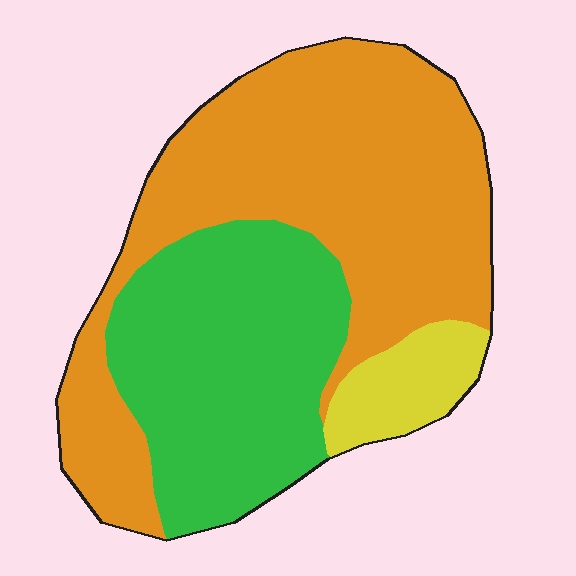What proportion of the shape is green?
Green takes up between a third and a half of the shape.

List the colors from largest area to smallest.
From largest to smallest: orange, green, yellow.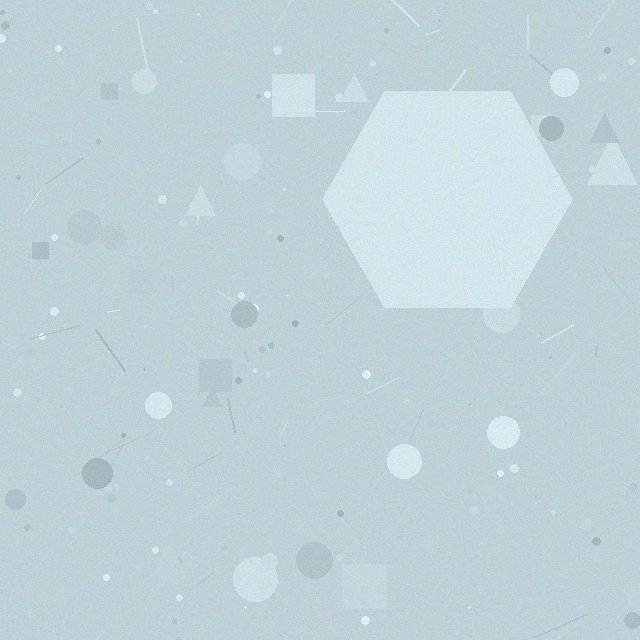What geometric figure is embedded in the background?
A hexagon is embedded in the background.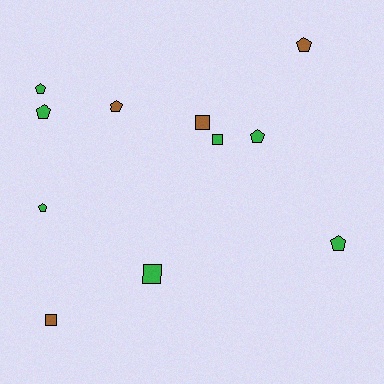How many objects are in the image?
There are 11 objects.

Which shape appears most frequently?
Pentagon, with 7 objects.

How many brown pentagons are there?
There are 2 brown pentagons.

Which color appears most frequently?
Green, with 7 objects.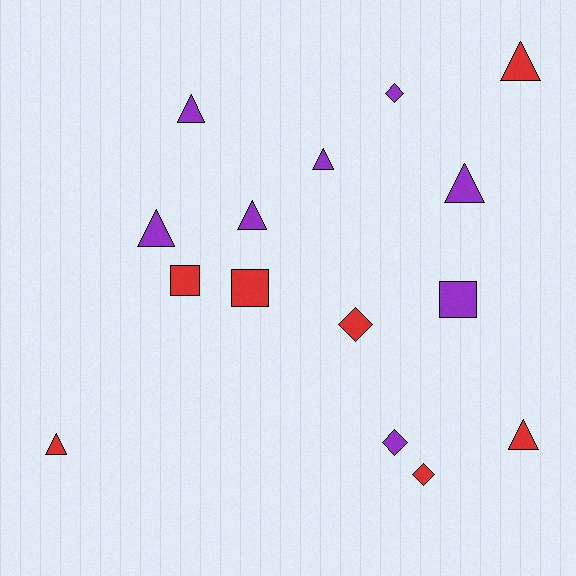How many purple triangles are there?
There are 5 purple triangles.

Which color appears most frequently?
Purple, with 8 objects.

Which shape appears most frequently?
Triangle, with 8 objects.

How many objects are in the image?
There are 15 objects.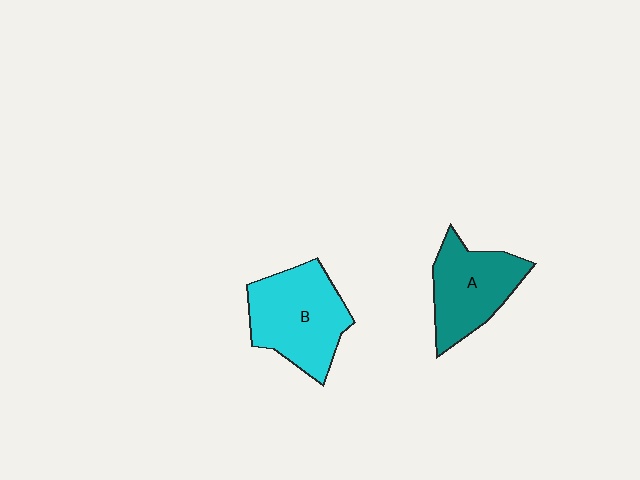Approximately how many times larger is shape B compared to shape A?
Approximately 1.2 times.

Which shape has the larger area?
Shape B (cyan).